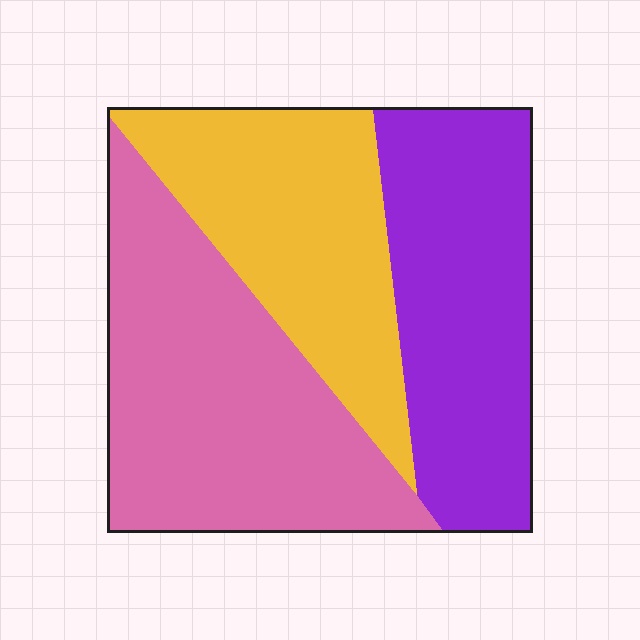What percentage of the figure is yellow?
Yellow covers around 30% of the figure.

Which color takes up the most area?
Pink, at roughly 40%.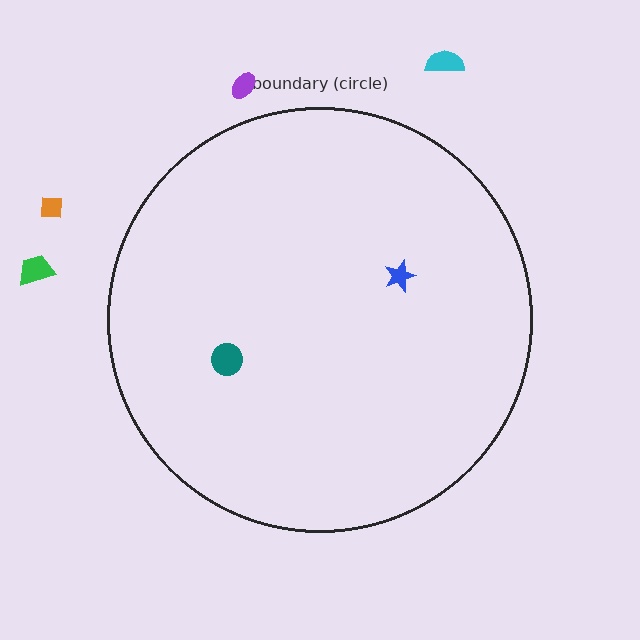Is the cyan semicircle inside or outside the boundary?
Outside.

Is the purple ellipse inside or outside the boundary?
Outside.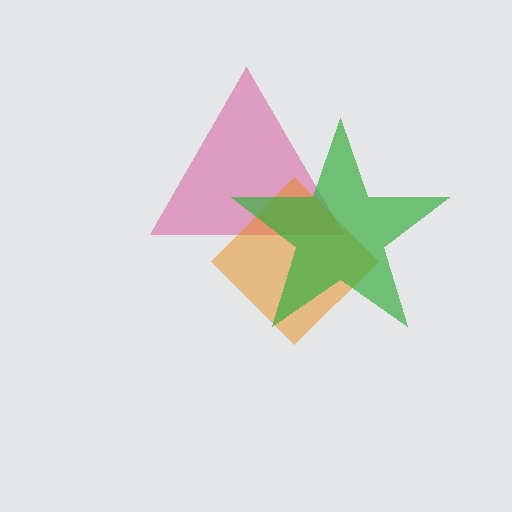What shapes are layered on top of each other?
The layered shapes are: a magenta triangle, an orange diamond, a green star.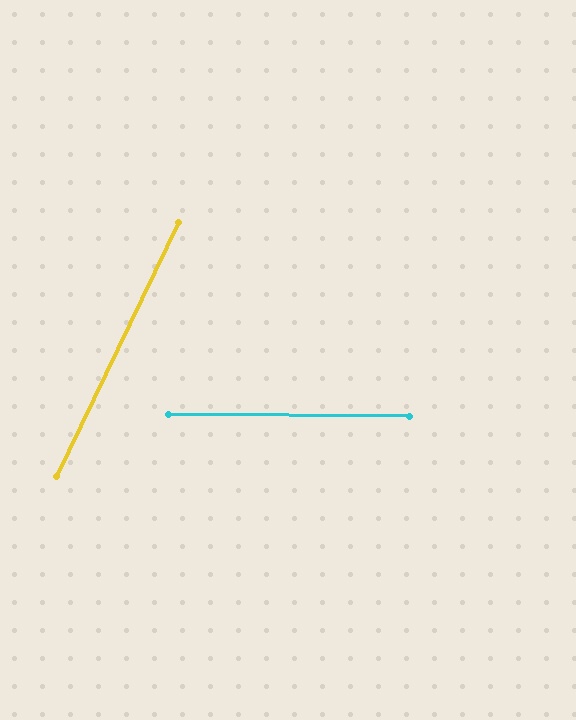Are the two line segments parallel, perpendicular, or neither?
Neither parallel nor perpendicular — they differ by about 65°.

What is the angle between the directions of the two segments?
Approximately 65 degrees.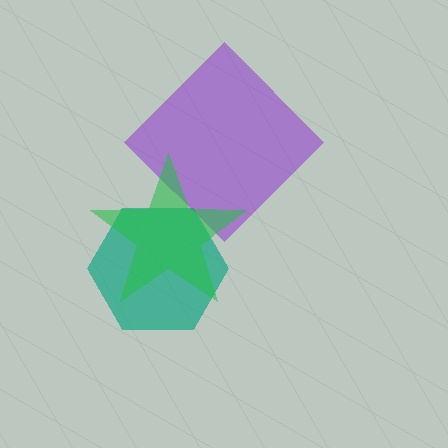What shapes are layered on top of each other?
The layered shapes are: a teal hexagon, a purple diamond, a green star.